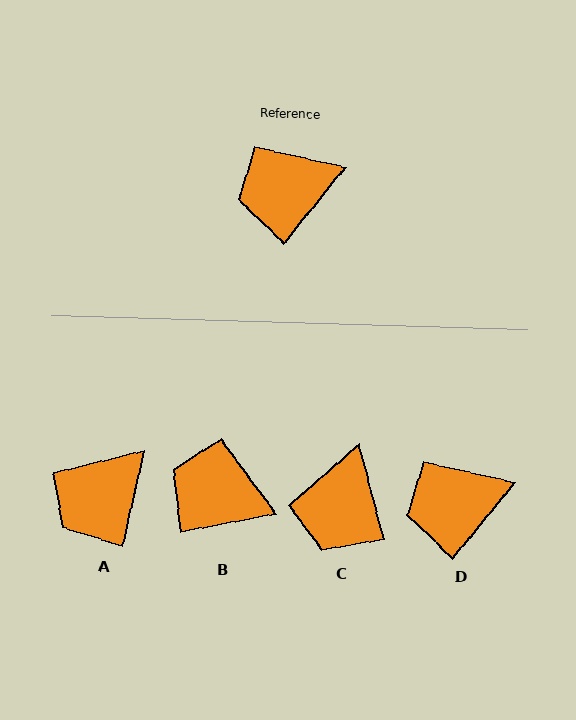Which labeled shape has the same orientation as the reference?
D.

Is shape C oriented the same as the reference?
No, it is off by about 54 degrees.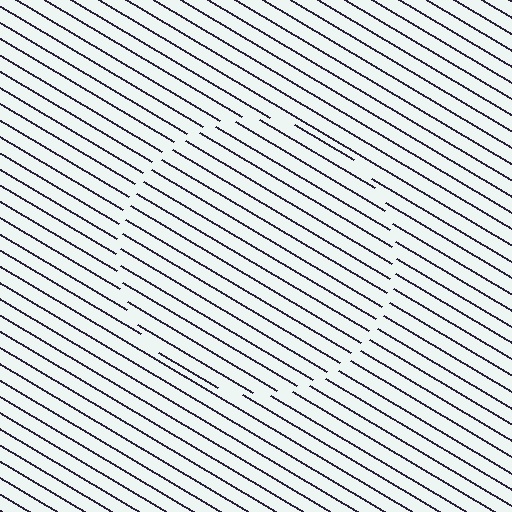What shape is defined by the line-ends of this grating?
An illusory circle. The interior of the shape contains the same grating, shifted by half a period — the contour is defined by the phase discontinuity where line-ends from the inner and outer gratings abut.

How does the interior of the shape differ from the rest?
The interior of the shape contains the same grating, shifted by half a period — the contour is defined by the phase discontinuity where line-ends from the inner and outer gratings abut.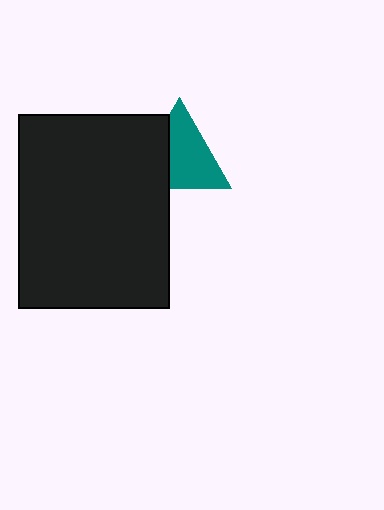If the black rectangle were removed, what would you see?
You would see the complete teal triangle.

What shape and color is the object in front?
The object in front is a black rectangle.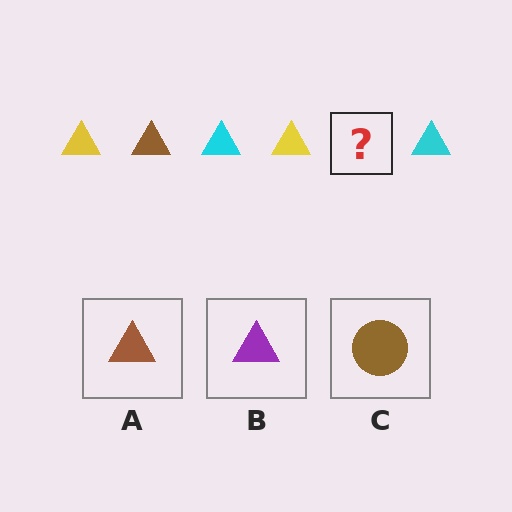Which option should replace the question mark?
Option A.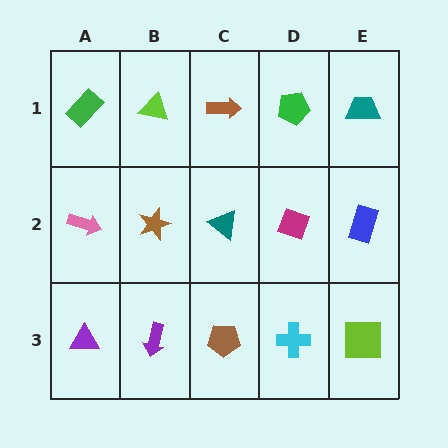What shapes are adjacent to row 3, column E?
A blue rectangle (row 2, column E), a cyan cross (row 3, column D).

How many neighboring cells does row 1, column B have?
3.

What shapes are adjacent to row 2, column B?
A lime triangle (row 1, column B), a purple arrow (row 3, column B), a pink arrow (row 2, column A), a teal triangle (row 2, column C).